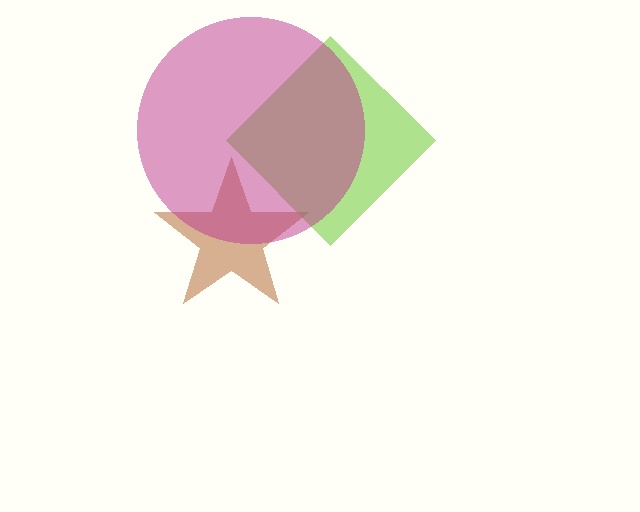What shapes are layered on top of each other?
The layered shapes are: a brown star, a lime diamond, a magenta circle.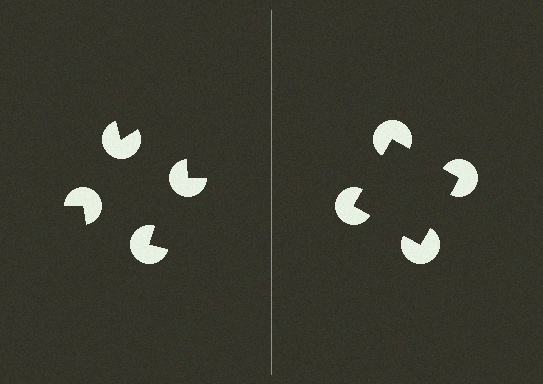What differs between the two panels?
The pac-man discs are positioned identically on both sides; only the wedge orientations differ. On the right they align to a square; on the left they are misaligned.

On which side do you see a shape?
An illusory square appears on the right side. On the left side the wedge cuts are rotated, so no coherent shape forms.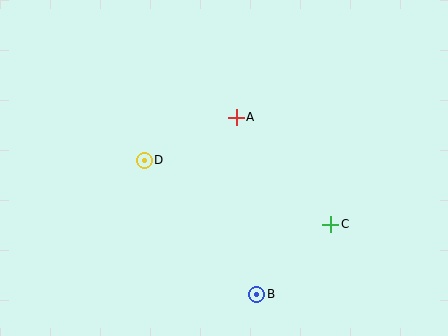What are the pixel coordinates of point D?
Point D is at (144, 160).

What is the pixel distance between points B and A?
The distance between B and A is 178 pixels.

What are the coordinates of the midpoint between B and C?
The midpoint between B and C is at (294, 259).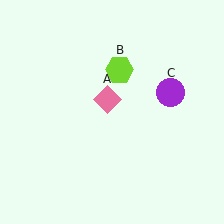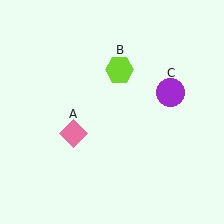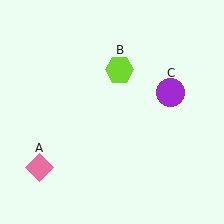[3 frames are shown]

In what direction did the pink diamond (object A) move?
The pink diamond (object A) moved down and to the left.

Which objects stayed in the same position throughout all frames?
Lime hexagon (object B) and purple circle (object C) remained stationary.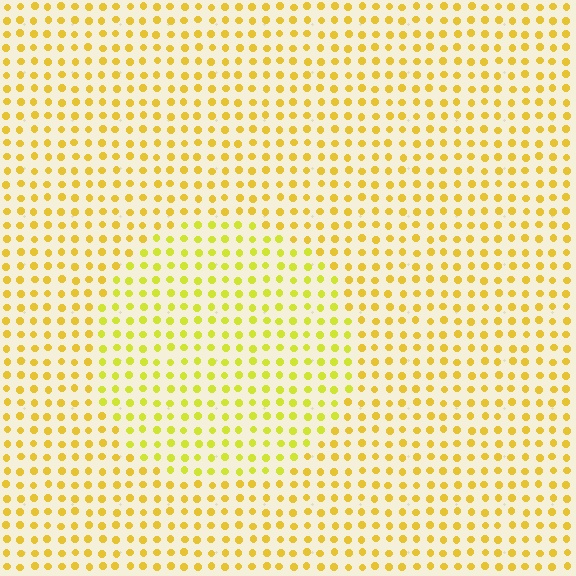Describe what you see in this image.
The image is filled with small yellow elements in a uniform arrangement. A circle-shaped region is visible where the elements are tinted to a slightly different hue, forming a subtle color boundary.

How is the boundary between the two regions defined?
The boundary is defined purely by a slight shift in hue (about 19 degrees). Spacing, size, and orientation are identical on both sides.